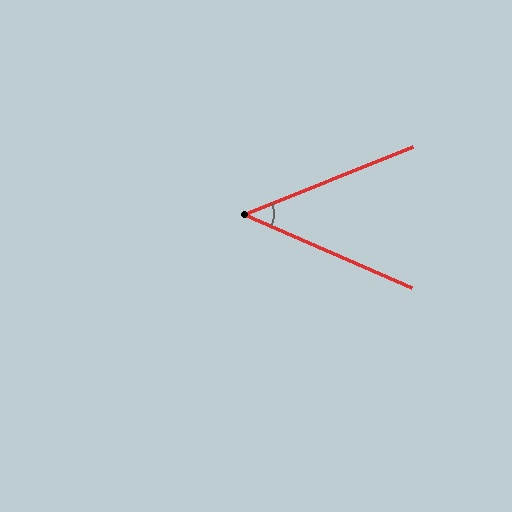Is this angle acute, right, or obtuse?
It is acute.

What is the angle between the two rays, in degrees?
Approximately 46 degrees.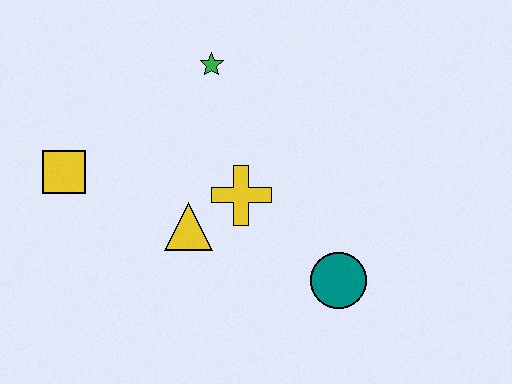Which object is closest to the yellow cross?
The yellow triangle is closest to the yellow cross.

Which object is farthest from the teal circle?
The yellow square is farthest from the teal circle.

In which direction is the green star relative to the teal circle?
The green star is above the teal circle.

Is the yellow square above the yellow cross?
Yes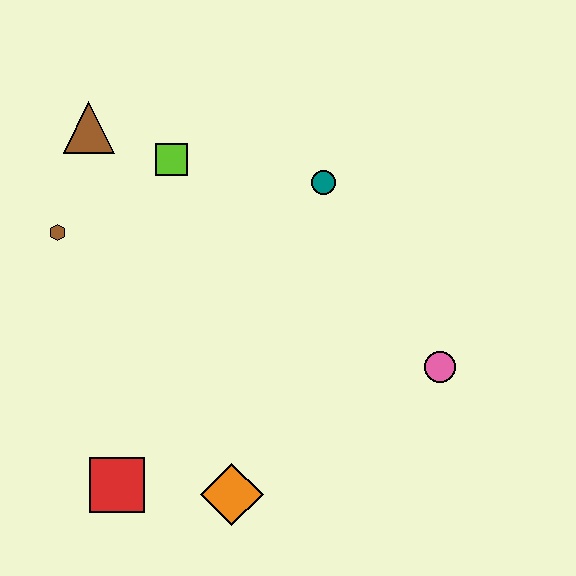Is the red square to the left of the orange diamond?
Yes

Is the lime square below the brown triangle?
Yes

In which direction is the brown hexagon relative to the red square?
The brown hexagon is above the red square.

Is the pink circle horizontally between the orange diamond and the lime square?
No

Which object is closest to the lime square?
The brown triangle is closest to the lime square.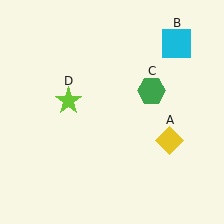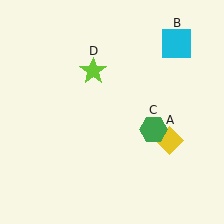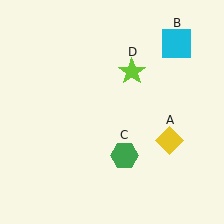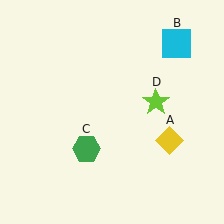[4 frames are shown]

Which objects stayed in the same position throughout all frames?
Yellow diamond (object A) and cyan square (object B) remained stationary.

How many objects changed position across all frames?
2 objects changed position: green hexagon (object C), lime star (object D).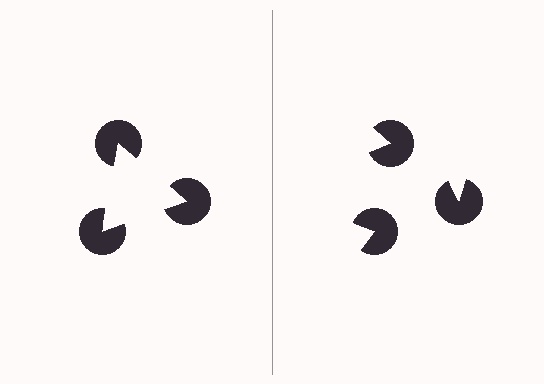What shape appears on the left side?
An illusory triangle.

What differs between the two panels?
The pac-man discs are positioned identically on both sides; only the wedge orientations differ. On the left they align to a triangle; on the right they are misaligned.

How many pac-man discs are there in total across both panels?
6 — 3 on each side.